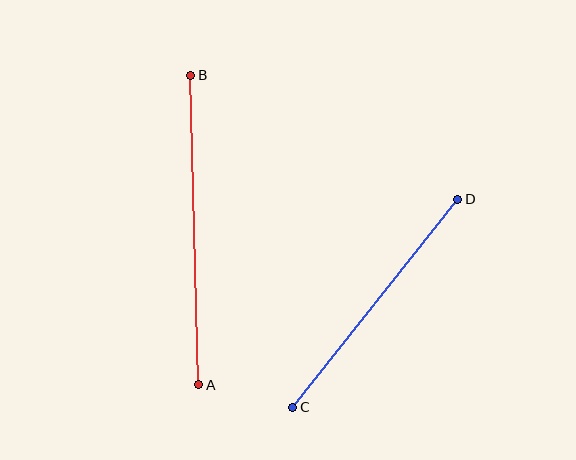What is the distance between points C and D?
The distance is approximately 266 pixels.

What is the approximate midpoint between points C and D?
The midpoint is at approximately (375, 303) pixels.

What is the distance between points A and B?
The distance is approximately 310 pixels.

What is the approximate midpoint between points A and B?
The midpoint is at approximately (195, 230) pixels.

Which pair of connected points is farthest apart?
Points A and B are farthest apart.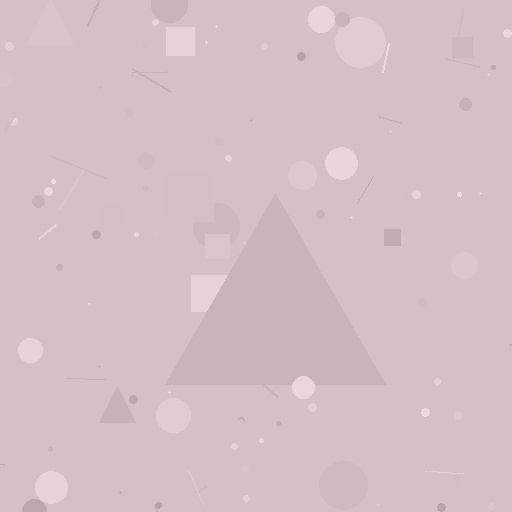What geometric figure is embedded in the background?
A triangle is embedded in the background.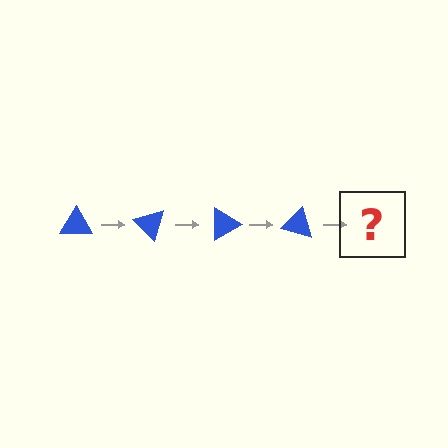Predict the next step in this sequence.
The next step is a blue triangle rotated 180 degrees.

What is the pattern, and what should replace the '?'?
The pattern is that the triangle rotates 45 degrees each step. The '?' should be a blue triangle rotated 180 degrees.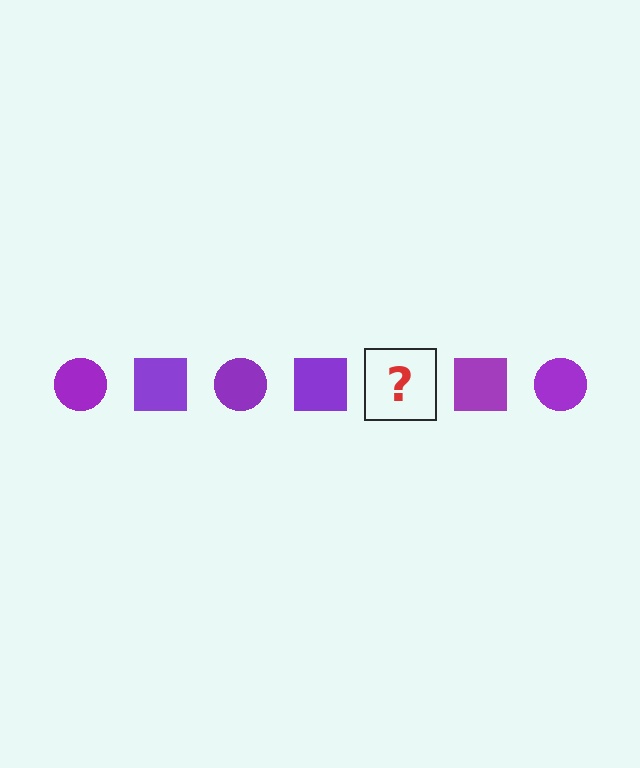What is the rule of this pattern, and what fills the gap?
The rule is that the pattern cycles through circle, square shapes in purple. The gap should be filled with a purple circle.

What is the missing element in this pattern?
The missing element is a purple circle.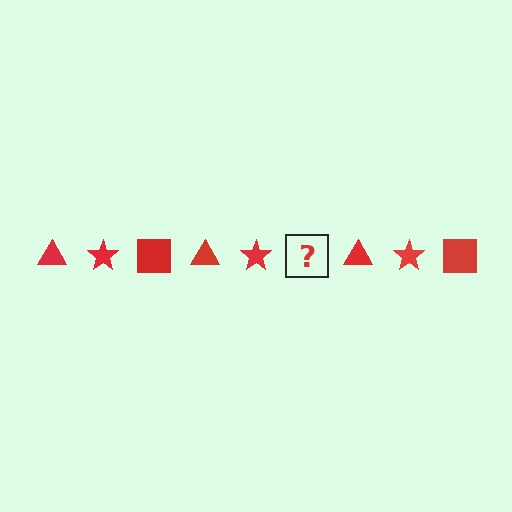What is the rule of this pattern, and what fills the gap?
The rule is that the pattern cycles through triangle, star, square shapes in red. The gap should be filled with a red square.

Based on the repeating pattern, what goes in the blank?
The blank should be a red square.